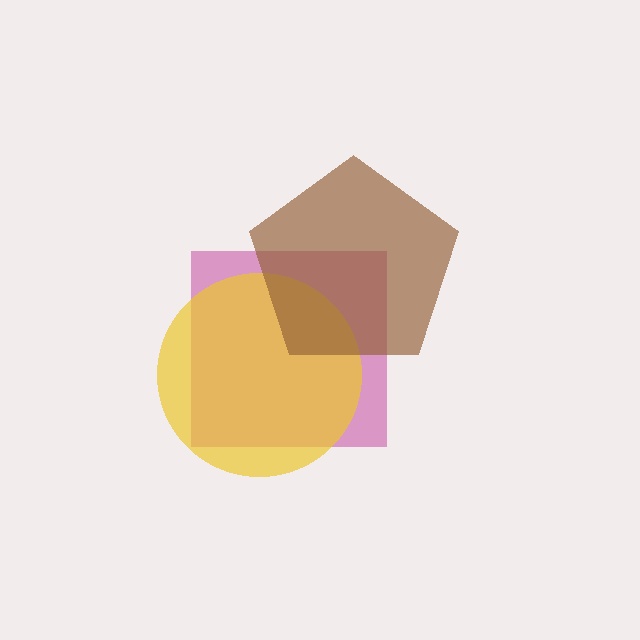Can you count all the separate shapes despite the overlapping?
Yes, there are 3 separate shapes.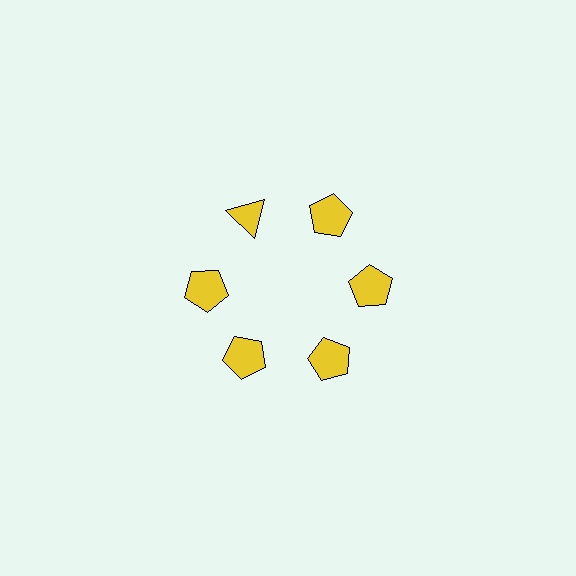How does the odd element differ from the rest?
It has a different shape: triangle instead of pentagon.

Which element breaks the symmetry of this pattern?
The yellow triangle at roughly the 11 o'clock position breaks the symmetry. All other shapes are yellow pentagons.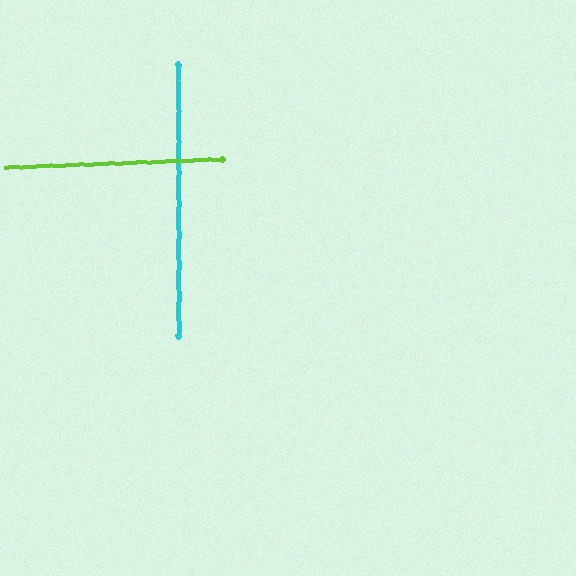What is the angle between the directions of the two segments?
Approximately 88 degrees.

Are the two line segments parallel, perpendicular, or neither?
Perpendicular — they meet at approximately 88°.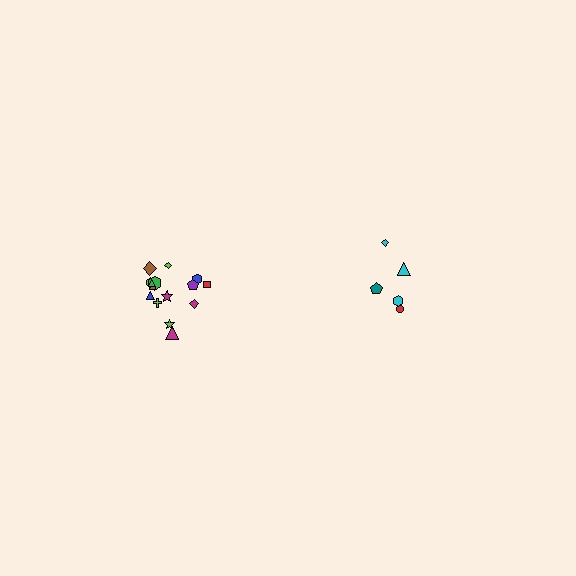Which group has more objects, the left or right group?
The left group.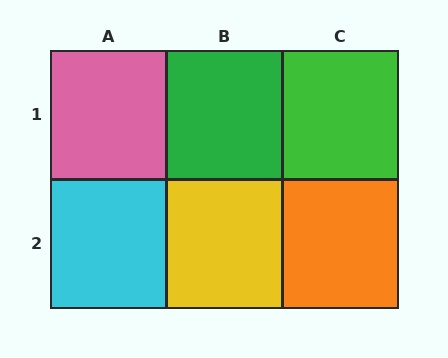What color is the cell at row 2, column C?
Orange.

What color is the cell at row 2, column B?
Yellow.